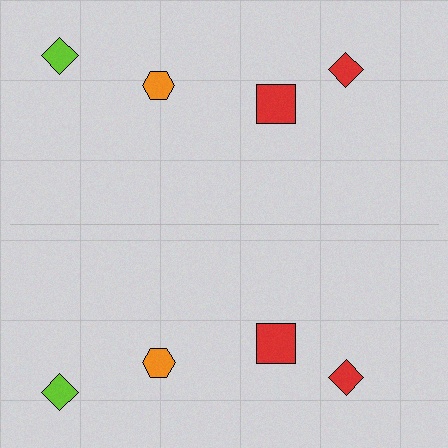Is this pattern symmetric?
Yes, this pattern has bilateral (reflection) symmetry.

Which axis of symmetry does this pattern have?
The pattern has a horizontal axis of symmetry running through the center of the image.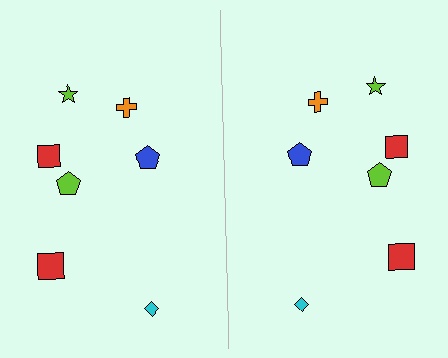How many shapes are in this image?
There are 14 shapes in this image.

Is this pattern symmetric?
Yes, this pattern has bilateral (reflection) symmetry.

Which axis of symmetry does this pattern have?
The pattern has a vertical axis of symmetry running through the center of the image.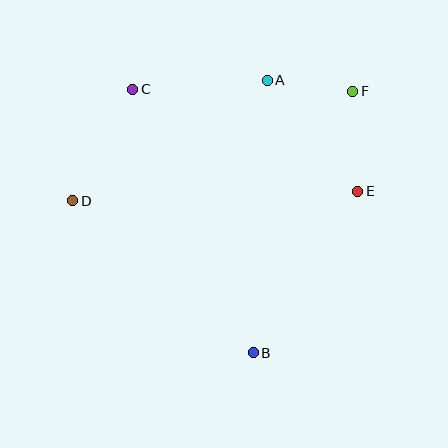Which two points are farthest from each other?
Points D and F are farthest from each other.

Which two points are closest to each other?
Points A and F are closest to each other.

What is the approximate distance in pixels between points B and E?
The distance between B and E is approximately 192 pixels.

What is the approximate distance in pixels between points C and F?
The distance between C and F is approximately 220 pixels.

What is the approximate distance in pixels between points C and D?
The distance between C and D is approximately 127 pixels.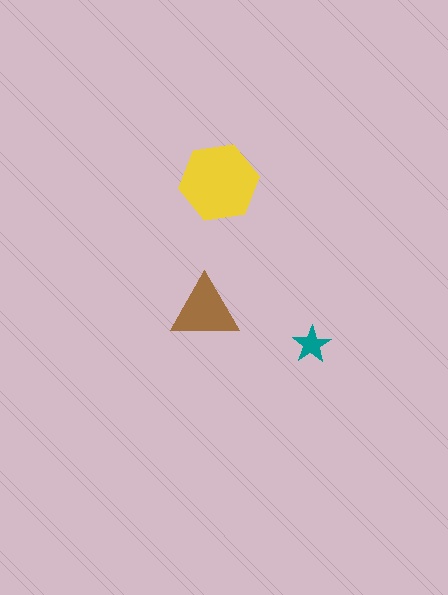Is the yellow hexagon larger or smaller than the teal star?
Larger.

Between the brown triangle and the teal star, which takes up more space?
The brown triangle.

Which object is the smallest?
The teal star.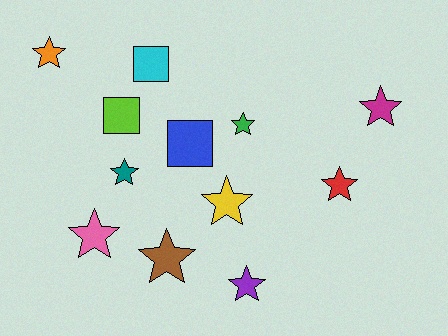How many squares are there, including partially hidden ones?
There are 3 squares.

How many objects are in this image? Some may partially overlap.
There are 12 objects.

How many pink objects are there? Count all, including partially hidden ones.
There is 1 pink object.